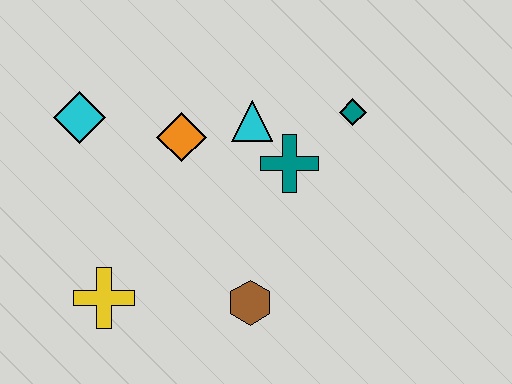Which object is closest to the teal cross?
The cyan triangle is closest to the teal cross.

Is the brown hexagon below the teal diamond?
Yes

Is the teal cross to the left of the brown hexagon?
No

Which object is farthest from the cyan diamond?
The teal diamond is farthest from the cyan diamond.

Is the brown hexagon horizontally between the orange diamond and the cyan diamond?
No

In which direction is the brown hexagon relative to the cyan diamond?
The brown hexagon is below the cyan diamond.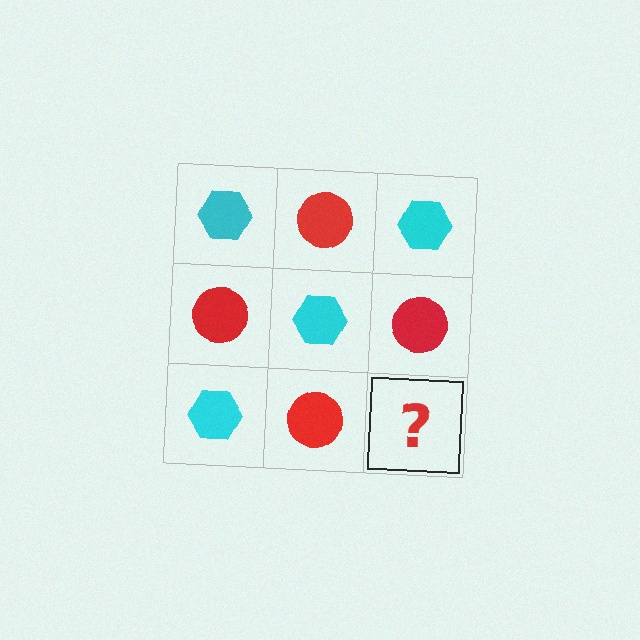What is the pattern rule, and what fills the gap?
The rule is that it alternates cyan hexagon and red circle in a checkerboard pattern. The gap should be filled with a cyan hexagon.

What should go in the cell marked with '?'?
The missing cell should contain a cyan hexagon.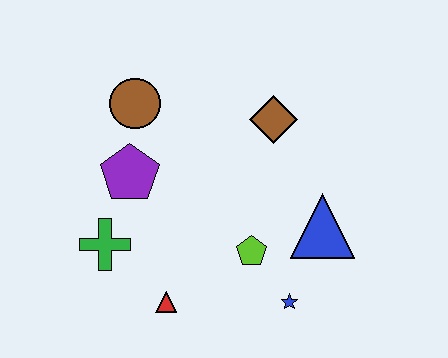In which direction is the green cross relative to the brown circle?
The green cross is below the brown circle.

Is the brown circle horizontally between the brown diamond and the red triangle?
No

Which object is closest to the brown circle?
The purple pentagon is closest to the brown circle.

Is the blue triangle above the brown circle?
No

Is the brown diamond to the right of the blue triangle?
No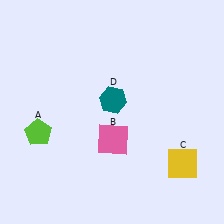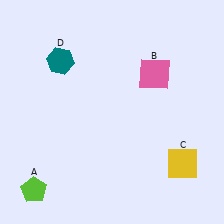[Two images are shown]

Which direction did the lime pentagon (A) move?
The lime pentagon (A) moved down.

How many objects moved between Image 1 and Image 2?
3 objects moved between the two images.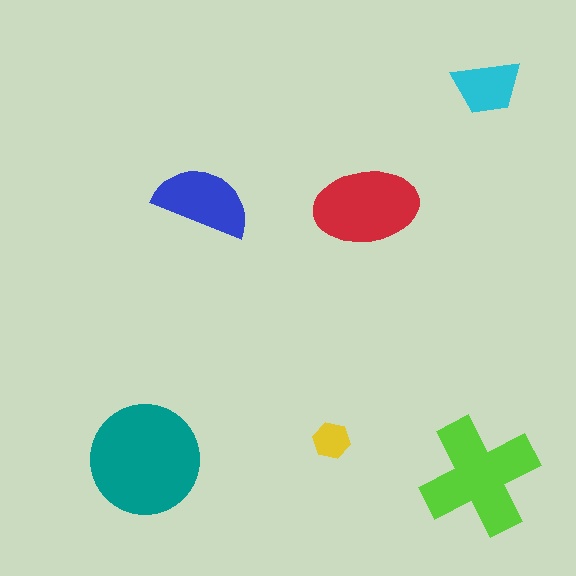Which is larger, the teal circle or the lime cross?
The teal circle.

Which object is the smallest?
The yellow hexagon.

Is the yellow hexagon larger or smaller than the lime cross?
Smaller.